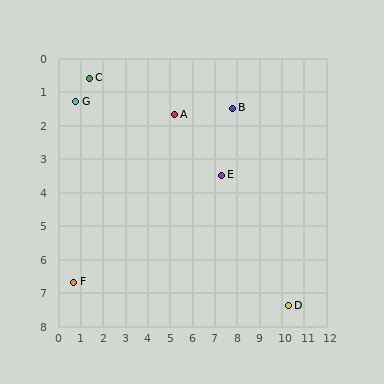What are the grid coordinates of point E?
Point E is at approximately (7.3, 3.5).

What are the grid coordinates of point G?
Point G is at approximately (0.8, 1.3).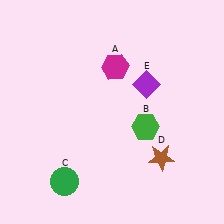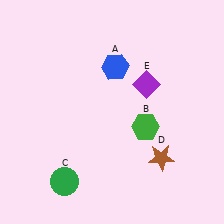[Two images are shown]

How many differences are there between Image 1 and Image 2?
There is 1 difference between the two images.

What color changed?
The hexagon (A) changed from magenta in Image 1 to blue in Image 2.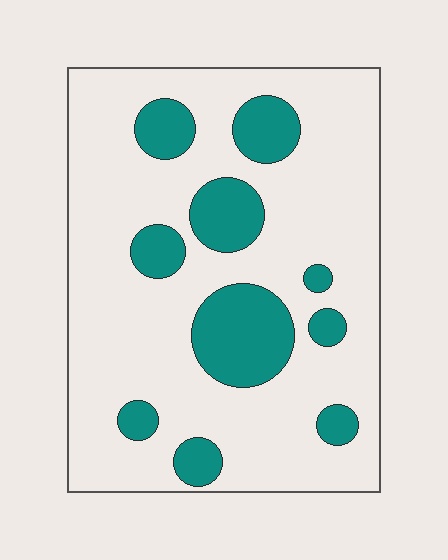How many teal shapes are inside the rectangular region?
10.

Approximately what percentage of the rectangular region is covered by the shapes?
Approximately 20%.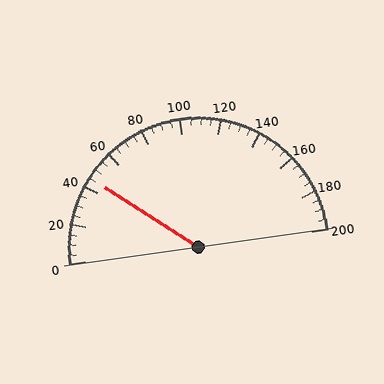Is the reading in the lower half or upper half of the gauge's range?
The reading is in the lower half of the range (0 to 200).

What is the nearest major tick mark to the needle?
The nearest major tick mark is 40.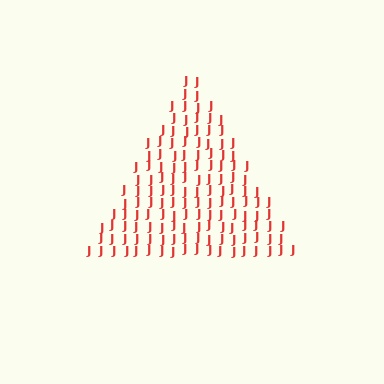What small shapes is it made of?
It is made of small letter J's.